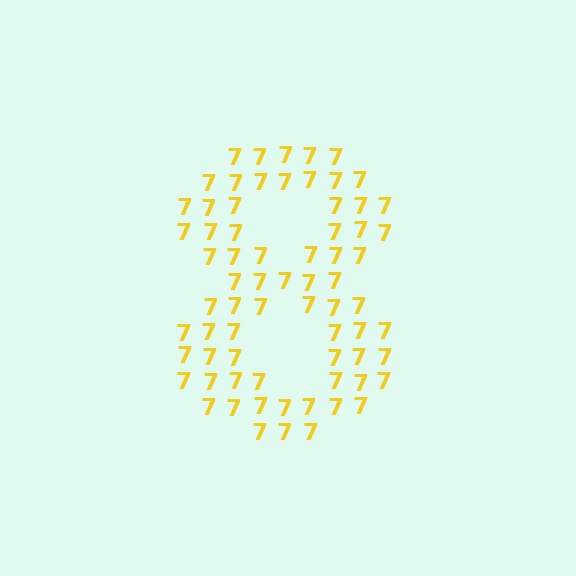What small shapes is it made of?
It is made of small digit 7's.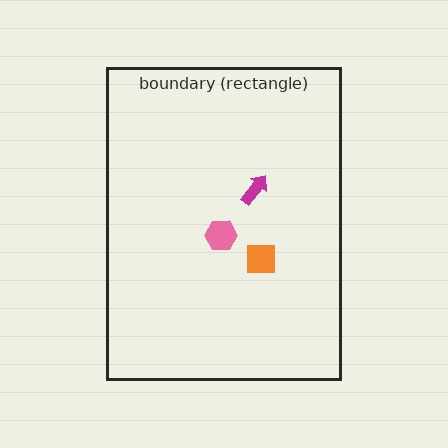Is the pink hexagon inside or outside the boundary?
Inside.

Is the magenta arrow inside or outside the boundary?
Inside.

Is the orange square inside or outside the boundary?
Inside.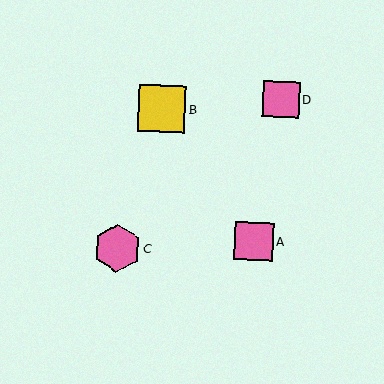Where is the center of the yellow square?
The center of the yellow square is at (162, 108).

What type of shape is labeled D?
Shape D is a pink square.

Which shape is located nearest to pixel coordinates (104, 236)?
The pink hexagon (labeled C) at (117, 248) is nearest to that location.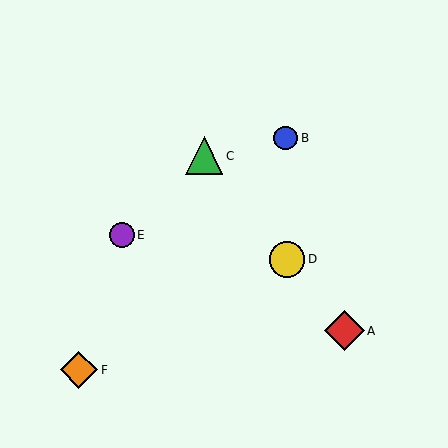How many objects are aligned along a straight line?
3 objects (A, C, D) are aligned along a straight line.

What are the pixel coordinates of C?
Object C is at (204, 156).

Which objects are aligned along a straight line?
Objects A, C, D are aligned along a straight line.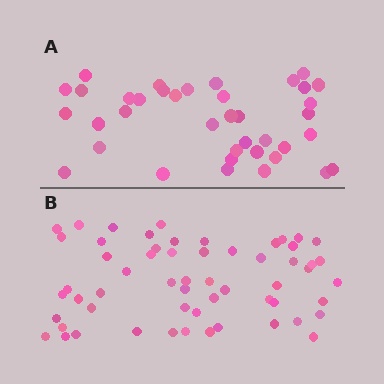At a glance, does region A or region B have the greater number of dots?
Region B (the bottom region) has more dots.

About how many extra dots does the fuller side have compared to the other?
Region B has approximately 20 more dots than region A.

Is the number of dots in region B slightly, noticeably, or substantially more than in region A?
Region B has substantially more. The ratio is roughly 1.5 to 1.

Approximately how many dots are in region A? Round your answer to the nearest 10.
About 40 dots. (The exact count is 38, which rounds to 40.)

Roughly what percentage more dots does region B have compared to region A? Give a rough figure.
About 55% more.